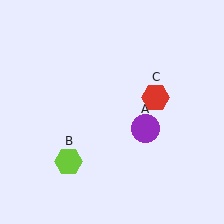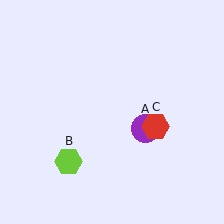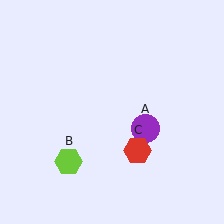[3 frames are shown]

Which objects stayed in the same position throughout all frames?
Purple circle (object A) and lime hexagon (object B) remained stationary.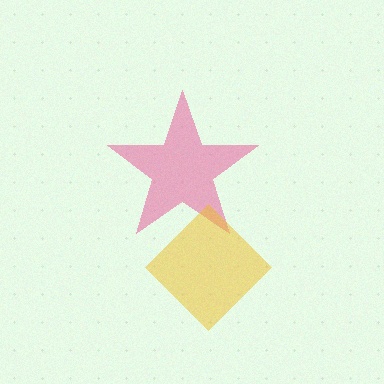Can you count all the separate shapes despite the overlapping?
Yes, there are 2 separate shapes.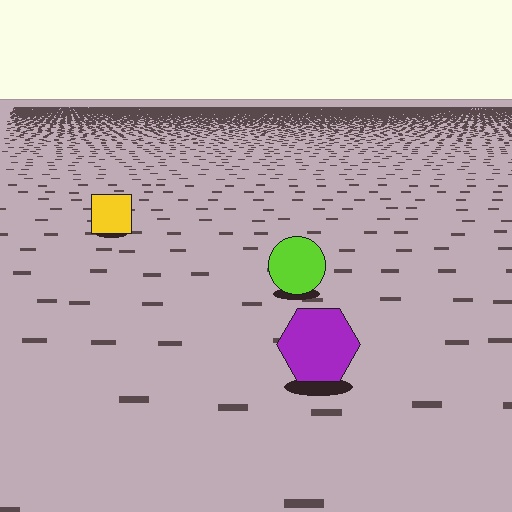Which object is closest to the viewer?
The purple hexagon is closest. The texture marks near it are larger and more spread out.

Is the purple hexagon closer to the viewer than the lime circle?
Yes. The purple hexagon is closer — you can tell from the texture gradient: the ground texture is coarser near it.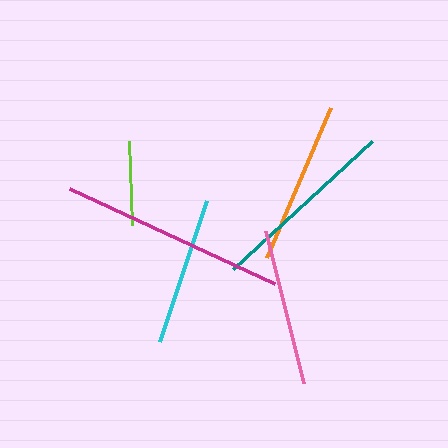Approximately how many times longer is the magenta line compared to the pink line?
The magenta line is approximately 1.4 times the length of the pink line.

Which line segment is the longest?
The magenta line is the longest at approximately 226 pixels.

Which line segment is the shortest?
The lime line is the shortest at approximately 84 pixels.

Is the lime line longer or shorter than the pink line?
The pink line is longer than the lime line.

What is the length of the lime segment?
The lime segment is approximately 84 pixels long.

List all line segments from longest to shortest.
From longest to shortest: magenta, teal, orange, pink, cyan, lime.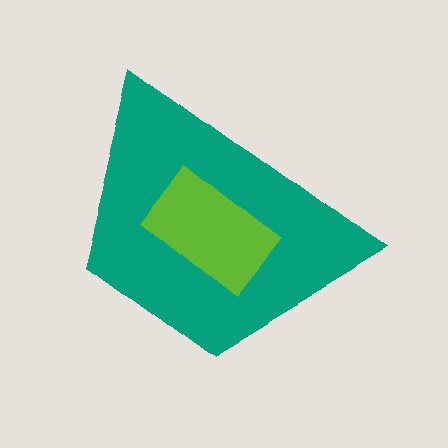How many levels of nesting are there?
2.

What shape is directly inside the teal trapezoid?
The lime rectangle.